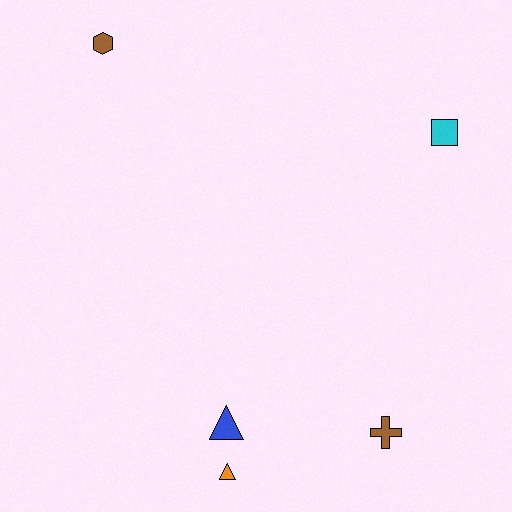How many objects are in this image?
There are 5 objects.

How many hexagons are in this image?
There is 1 hexagon.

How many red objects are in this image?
There are no red objects.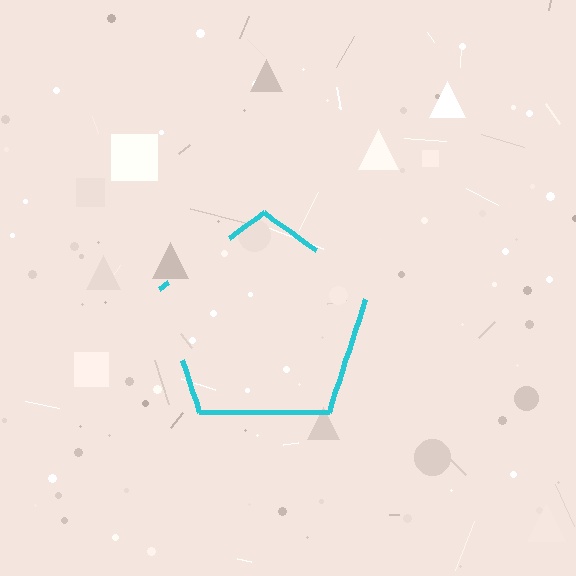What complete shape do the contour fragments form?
The contour fragments form a pentagon.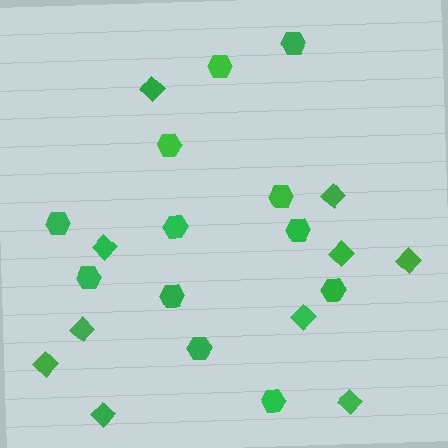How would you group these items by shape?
There are 2 groups: one group of diamonds (10) and one group of hexagons (12).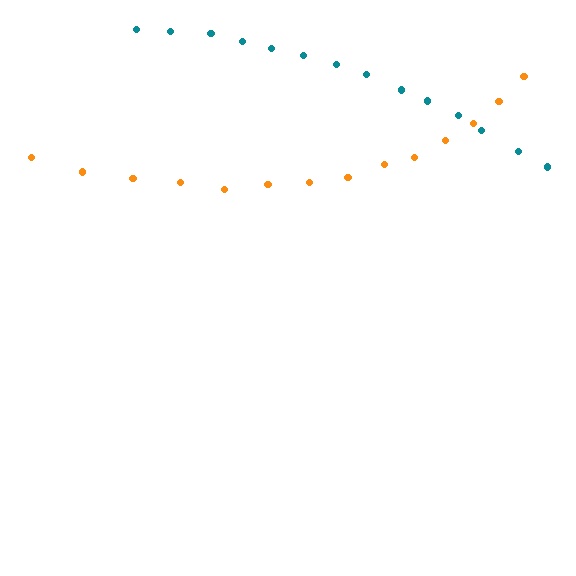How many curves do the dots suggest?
There are 2 distinct paths.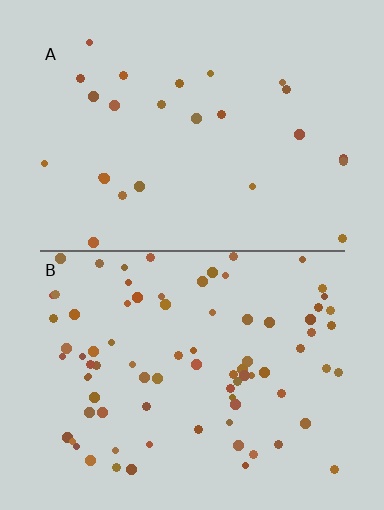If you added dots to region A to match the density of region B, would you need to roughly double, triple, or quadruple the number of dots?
Approximately triple.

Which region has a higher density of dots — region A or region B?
B (the bottom).